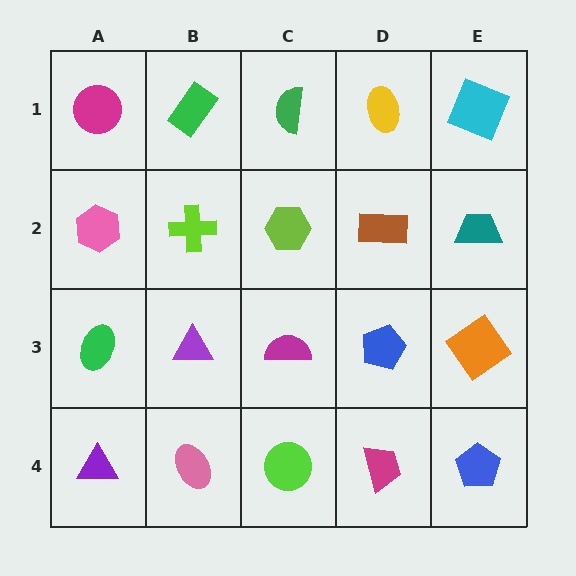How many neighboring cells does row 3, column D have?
4.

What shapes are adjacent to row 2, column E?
A cyan square (row 1, column E), an orange diamond (row 3, column E), a brown rectangle (row 2, column D).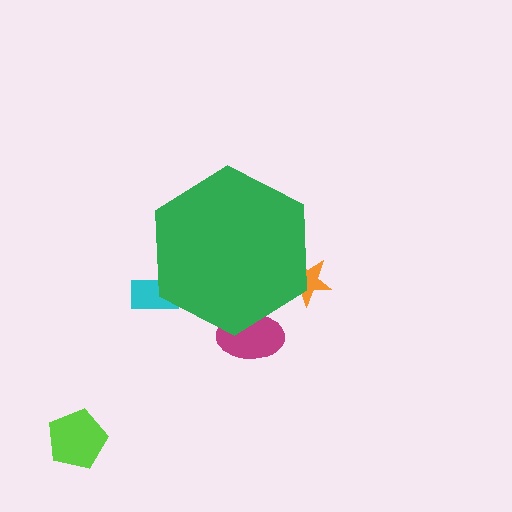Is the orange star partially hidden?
Yes, the orange star is partially hidden behind the green hexagon.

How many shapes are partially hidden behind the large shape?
3 shapes are partially hidden.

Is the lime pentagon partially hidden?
No, the lime pentagon is fully visible.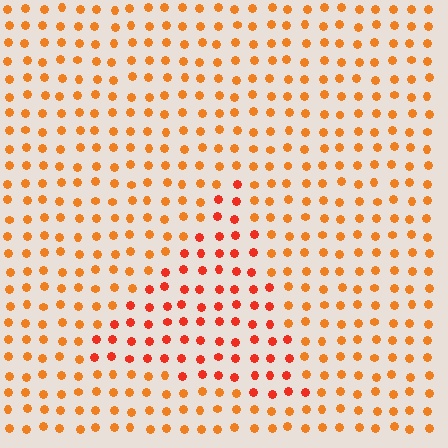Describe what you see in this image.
The image is filled with small orange elements in a uniform arrangement. A triangle-shaped region is visible where the elements are tinted to a slightly different hue, forming a subtle color boundary.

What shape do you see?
I see a triangle.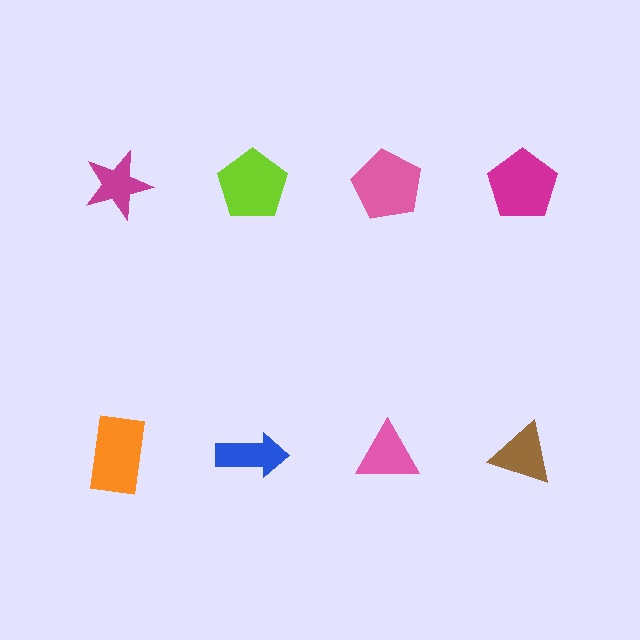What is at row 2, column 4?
A brown triangle.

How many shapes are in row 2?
4 shapes.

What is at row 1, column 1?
A magenta star.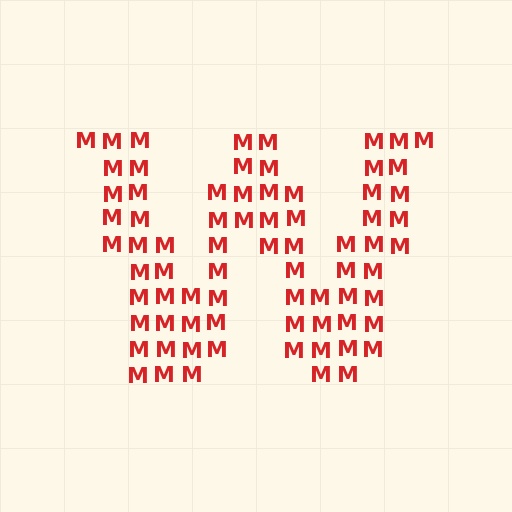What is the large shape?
The large shape is the letter W.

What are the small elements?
The small elements are letter M's.